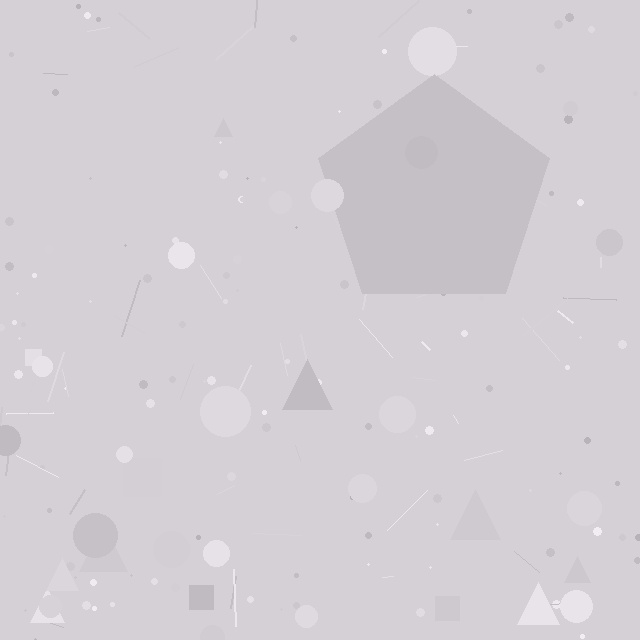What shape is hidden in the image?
A pentagon is hidden in the image.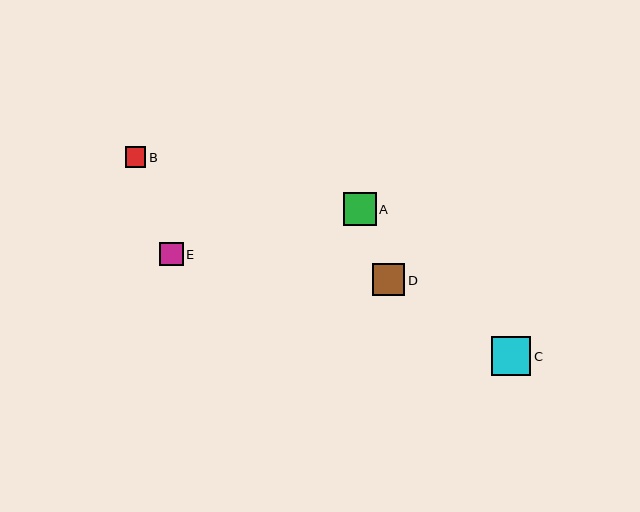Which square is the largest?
Square C is the largest with a size of approximately 39 pixels.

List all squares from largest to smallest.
From largest to smallest: C, A, D, E, B.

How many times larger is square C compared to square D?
Square C is approximately 1.2 times the size of square D.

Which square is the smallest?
Square B is the smallest with a size of approximately 21 pixels.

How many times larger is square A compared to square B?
Square A is approximately 1.6 times the size of square B.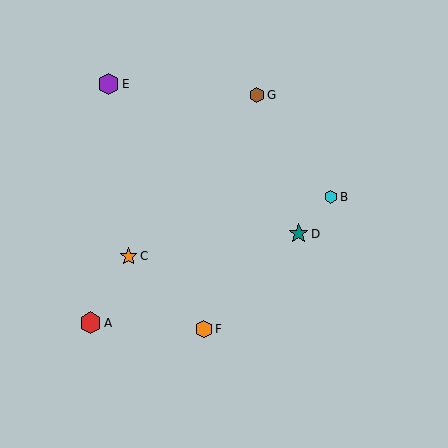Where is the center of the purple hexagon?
The center of the purple hexagon is at (109, 84).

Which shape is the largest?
The red hexagon (labeled A) is the largest.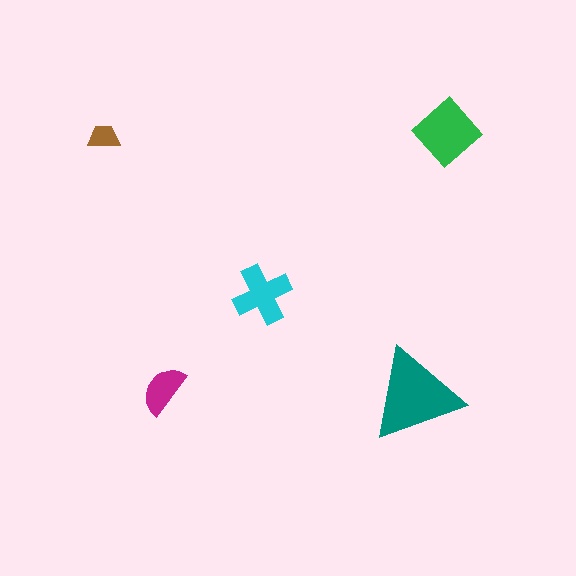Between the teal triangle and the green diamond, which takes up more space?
The teal triangle.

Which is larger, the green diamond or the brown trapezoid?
The green diamond.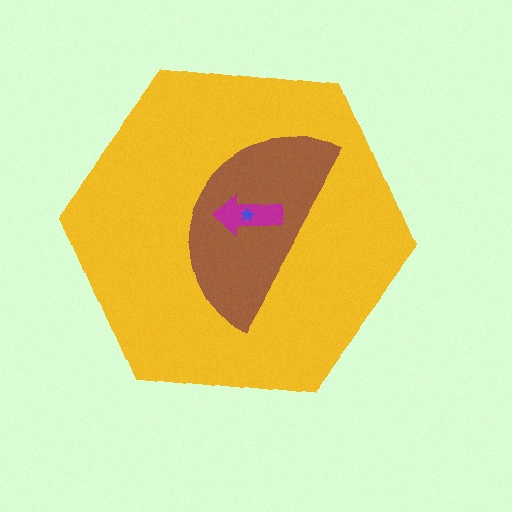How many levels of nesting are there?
4.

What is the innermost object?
The blue star.